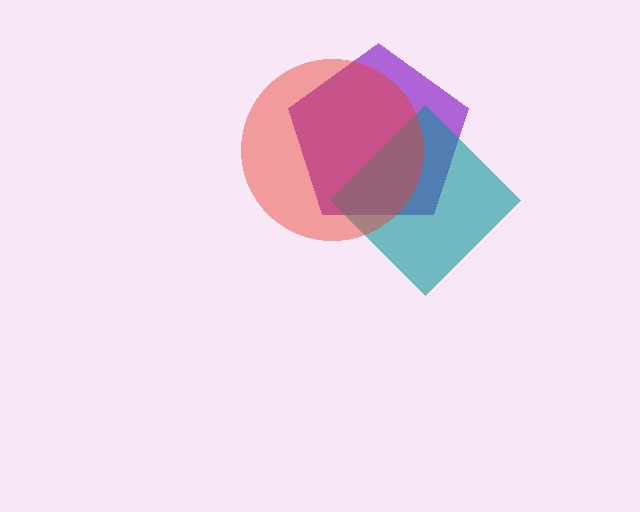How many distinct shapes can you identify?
There are 3 distinct shapes: a purple pentagon, a teal diamond, a red circle.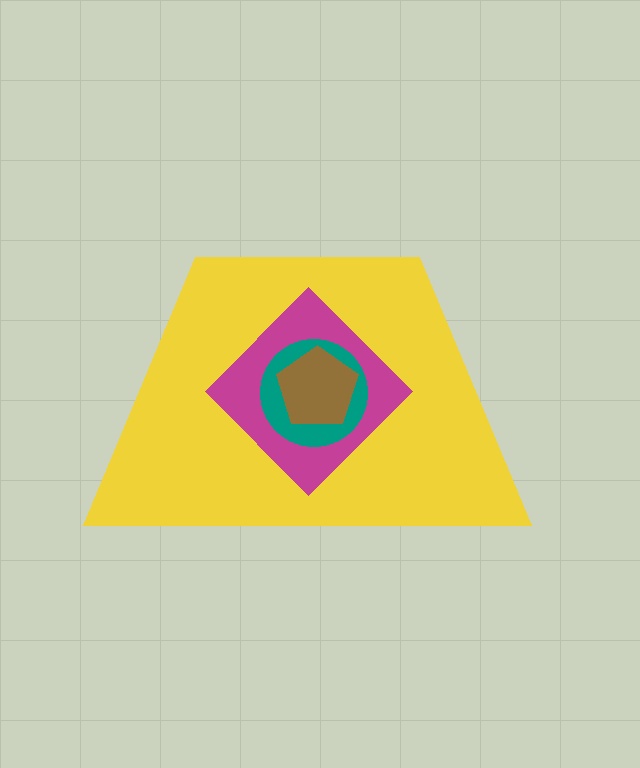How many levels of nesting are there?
4.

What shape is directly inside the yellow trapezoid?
The magenta diamond.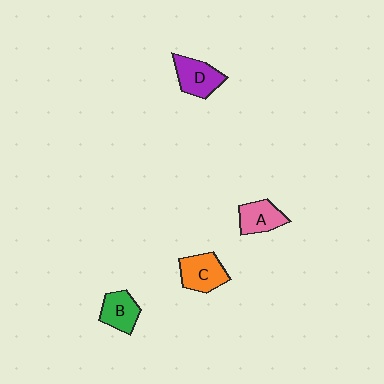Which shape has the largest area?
Shape C (orange).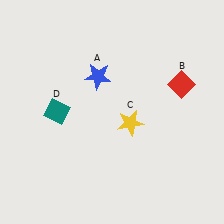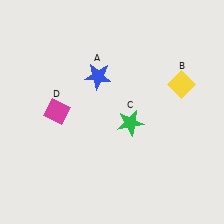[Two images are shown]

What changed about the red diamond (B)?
In Image 1, B is red. In Image 2, it changed to yellow.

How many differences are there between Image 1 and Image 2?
There are 3 differences between the two images.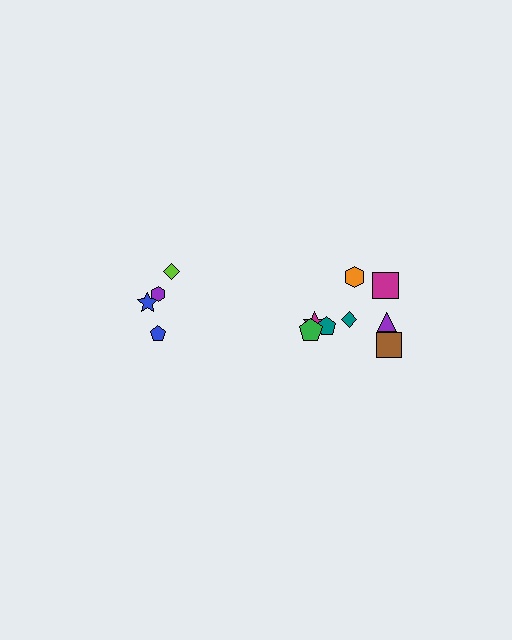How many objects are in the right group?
There are 8 objects.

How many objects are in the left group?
There are 4 objects.